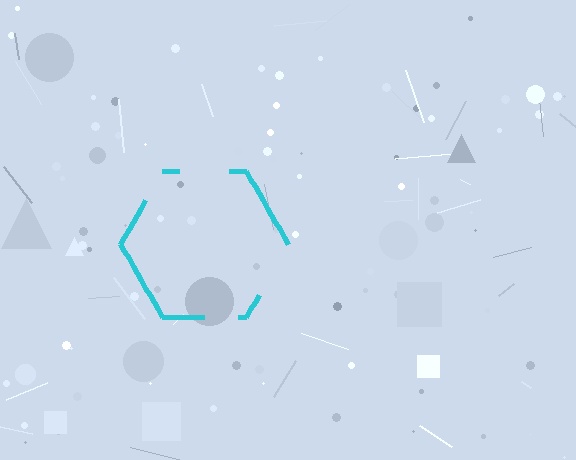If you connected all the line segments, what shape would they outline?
They would outline a hexagon.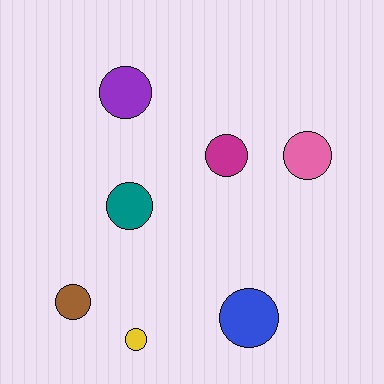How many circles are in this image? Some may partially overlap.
There are 7 circles.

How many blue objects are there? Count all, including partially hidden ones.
There is 1 blue object.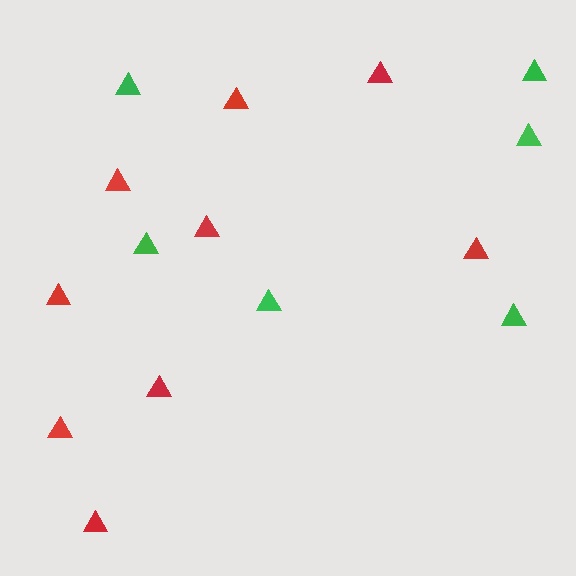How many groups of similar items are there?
There are 2 groups: one group of green triangles (6) and one group of red triangles (9).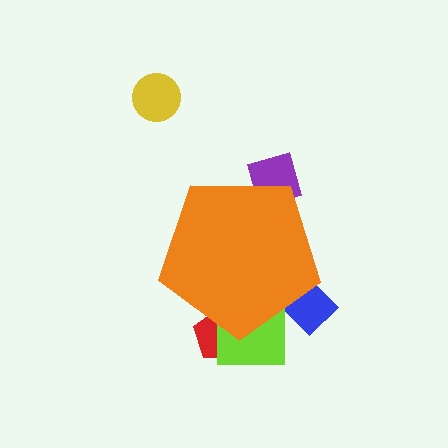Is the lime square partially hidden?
Yes, the lime square is partially hidden behind the orange pentagon.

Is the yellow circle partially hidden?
No, the yellow circle is fully visible.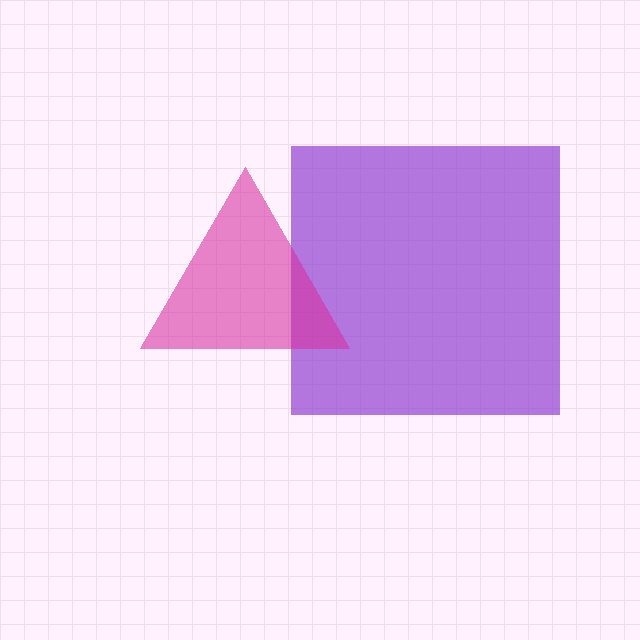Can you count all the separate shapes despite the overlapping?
Yes, there are 2 separate shapes.